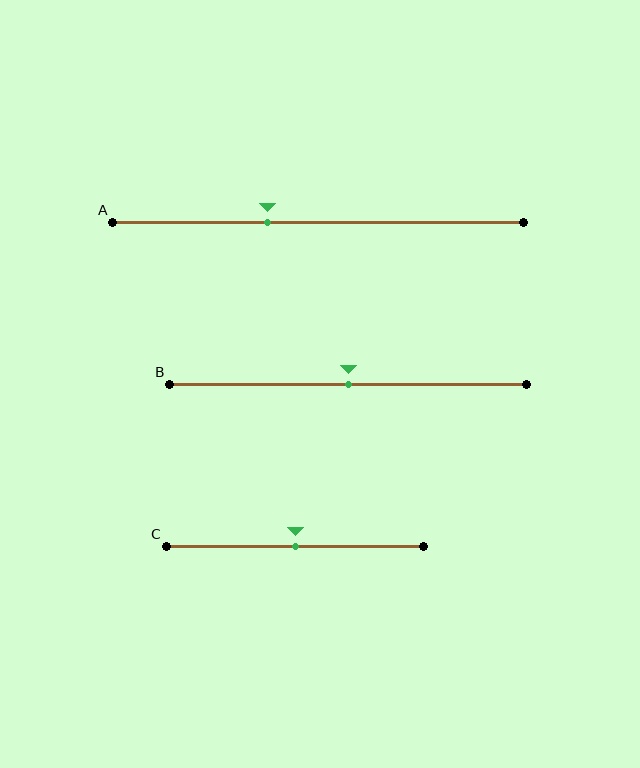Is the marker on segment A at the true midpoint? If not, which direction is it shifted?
No, the marker on segment A is shifted to the left by about 12% of the segment length.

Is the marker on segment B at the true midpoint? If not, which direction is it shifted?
Yes, the marker on segment B is at the true midpoint.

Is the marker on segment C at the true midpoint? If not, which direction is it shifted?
Yes, the marker on segment C is at the true midpoint.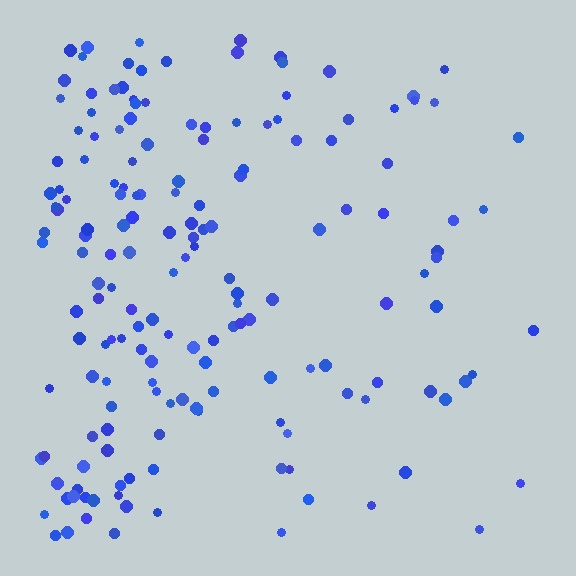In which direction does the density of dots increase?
From right to left, with the left side densest.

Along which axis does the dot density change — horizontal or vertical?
Horizontal.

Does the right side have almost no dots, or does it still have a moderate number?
Still a moderate number, just noticeably fewer than the left.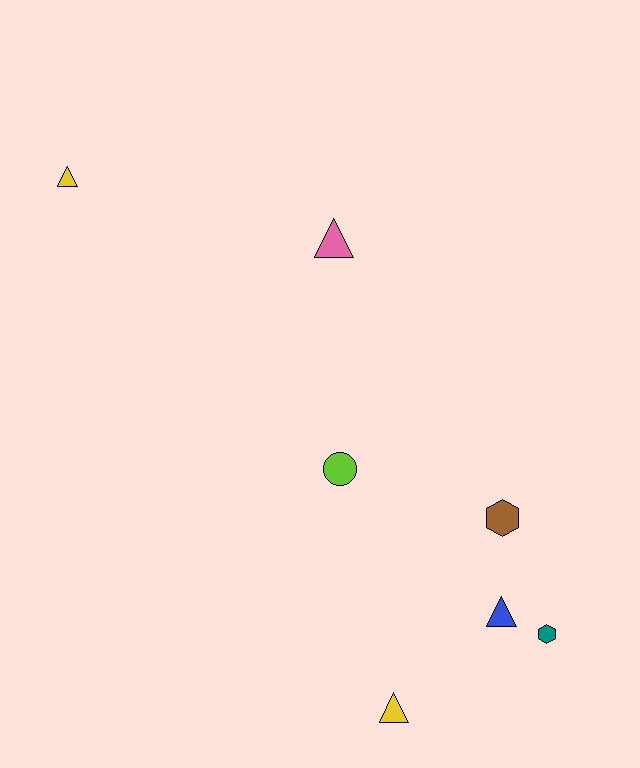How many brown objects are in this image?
There is 1 brown object.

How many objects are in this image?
There are 7 objects.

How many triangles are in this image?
There are 4 triangles.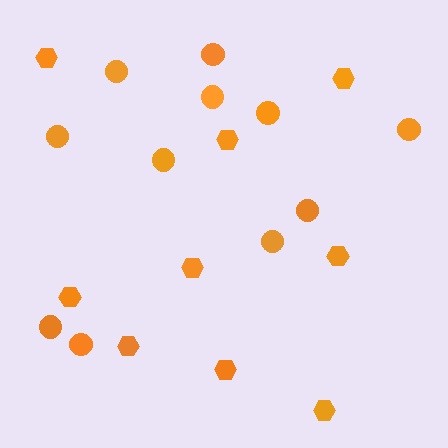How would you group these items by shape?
There are 2 groups: one group of circles (11) and one group of hexagons (9).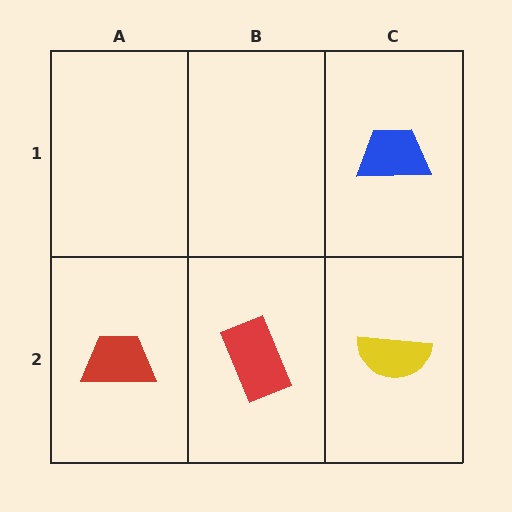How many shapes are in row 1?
1 shape.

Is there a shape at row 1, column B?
No, that cell is empty.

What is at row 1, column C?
A blue trapezoid.